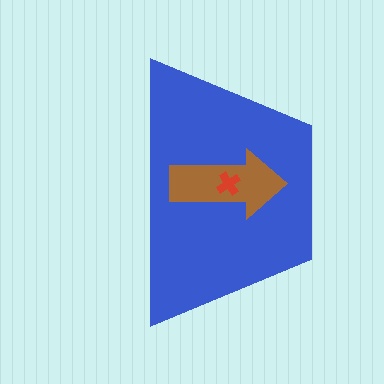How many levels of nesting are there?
3.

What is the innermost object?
The red cross.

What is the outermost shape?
The blue trapezoid.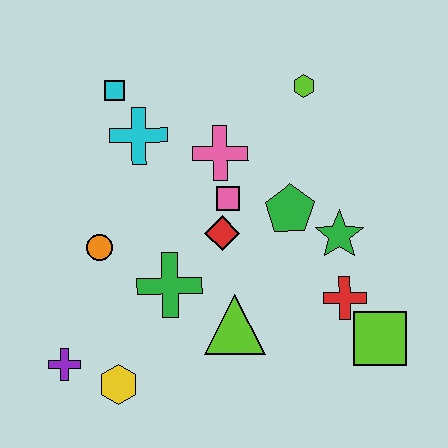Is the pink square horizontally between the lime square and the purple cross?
Yes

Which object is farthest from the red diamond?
The purple cross is farthest from the red diamond.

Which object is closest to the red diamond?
The pink square is closest to the red diamond.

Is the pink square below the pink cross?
Yes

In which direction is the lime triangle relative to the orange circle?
The lime triangle is to the right of the orange circle.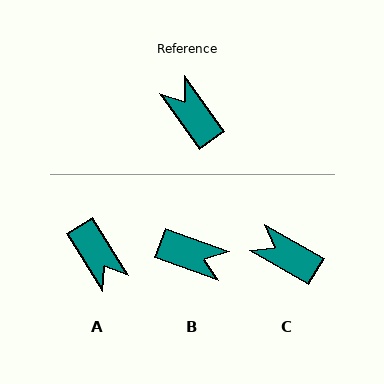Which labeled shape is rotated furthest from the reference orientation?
A, about 177 degrees away.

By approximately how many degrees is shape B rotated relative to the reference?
Approximately 146 degrees clockwise.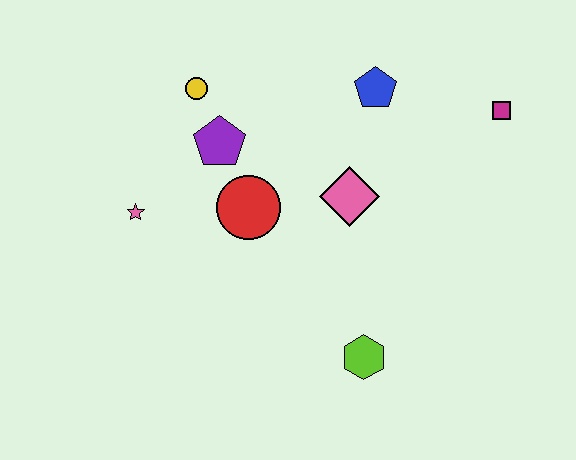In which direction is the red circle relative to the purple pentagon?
The red circle is below the purple pentagon.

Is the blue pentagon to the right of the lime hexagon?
Yes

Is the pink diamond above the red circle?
Yes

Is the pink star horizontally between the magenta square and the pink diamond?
No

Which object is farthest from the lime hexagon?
The yellow circle is farthest from the lime hexagon.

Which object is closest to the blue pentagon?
The pink diamond is closest to the blue pentagon.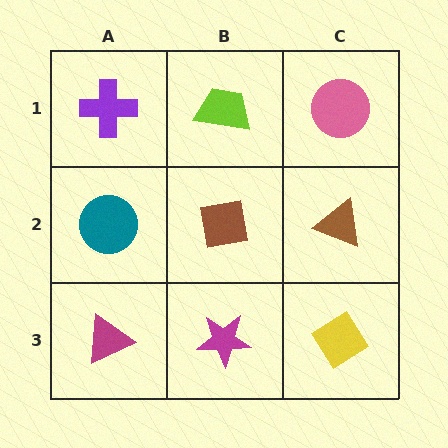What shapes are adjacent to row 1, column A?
A teal circle (row 2, column A), a lime trapezoid (row 1, column B).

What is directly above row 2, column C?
A pink circle.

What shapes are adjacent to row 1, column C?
A brown triangle (row 2, column C), a lime trapezoid (row 1, column B).